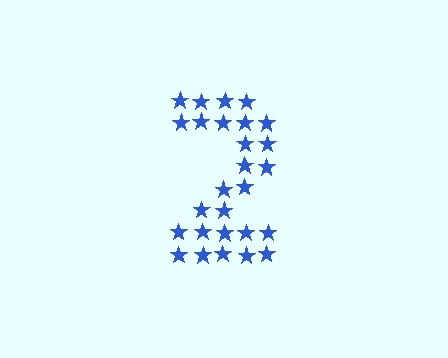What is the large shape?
The large shape is the digit 2.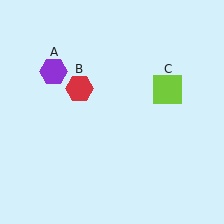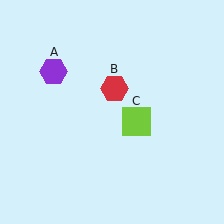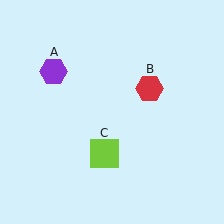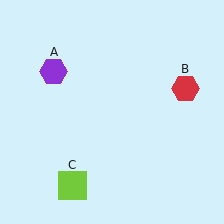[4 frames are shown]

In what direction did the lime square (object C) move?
The lime square (object C) moved down and to the left.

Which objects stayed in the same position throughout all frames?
Purple hexagon (object A) remained stationary.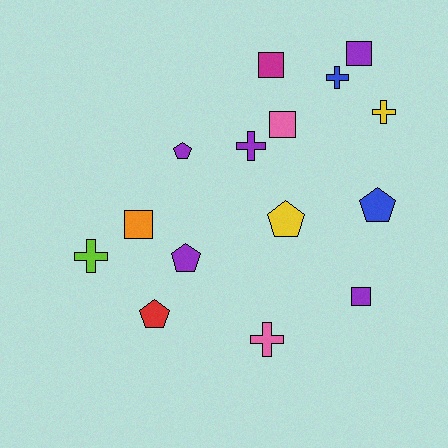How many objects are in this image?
There are 15 objects.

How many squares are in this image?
There are 5 squares.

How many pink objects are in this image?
There are 2 pink objects.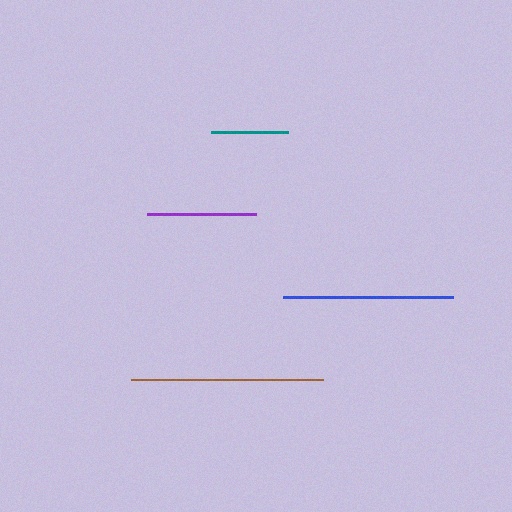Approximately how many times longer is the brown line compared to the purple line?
The brown line is approximately 1.8 times the length of the purple line.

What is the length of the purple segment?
The purple segment is approximately 109 pixels long.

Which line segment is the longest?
The brown line is the longest at approximately 191 pixels.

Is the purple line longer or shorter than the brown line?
The brown line is longer than the purple line.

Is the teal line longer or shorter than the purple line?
The purple line is longer than the teal line.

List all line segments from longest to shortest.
From longest to shortest: brown, blue, purple, teal.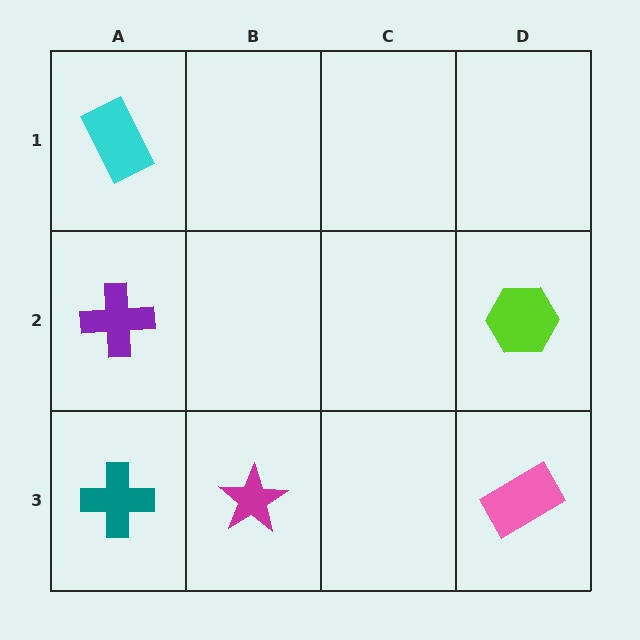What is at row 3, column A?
A teal cross.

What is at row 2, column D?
A lime hexagon.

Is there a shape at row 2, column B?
No, that cell is empty.